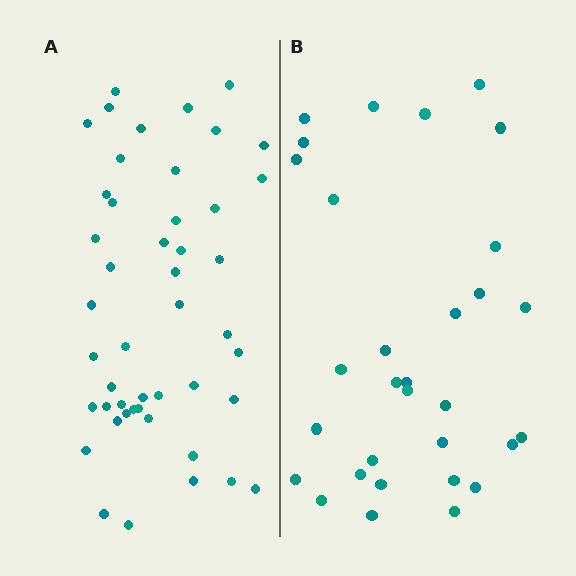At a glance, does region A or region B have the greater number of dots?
Region A (the left region) has more dots.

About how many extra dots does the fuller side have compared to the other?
Region A has approximately 15 more dots than region B.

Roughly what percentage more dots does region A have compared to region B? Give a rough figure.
About 50% more.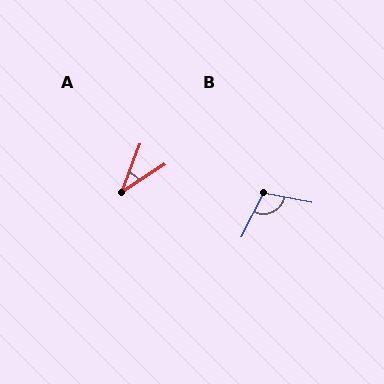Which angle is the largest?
B, at approximately 105 degrees.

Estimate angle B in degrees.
Approximately 105 degrees.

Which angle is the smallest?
A, at approximately 37 degrees.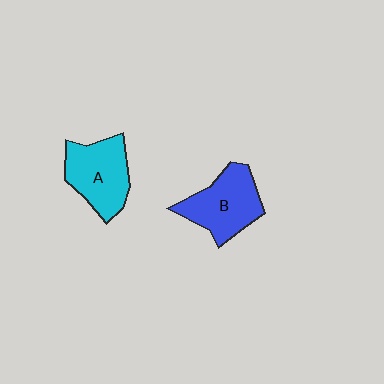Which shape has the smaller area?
Shape A (cyan).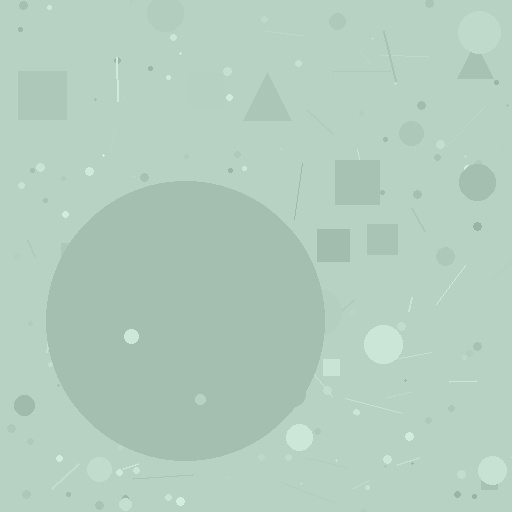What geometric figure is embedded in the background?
A circle is embedded in the background.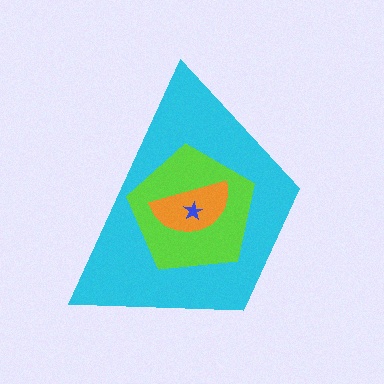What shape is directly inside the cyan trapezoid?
The lime pentagon.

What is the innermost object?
The blue star.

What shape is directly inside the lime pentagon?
The orange semicircle.